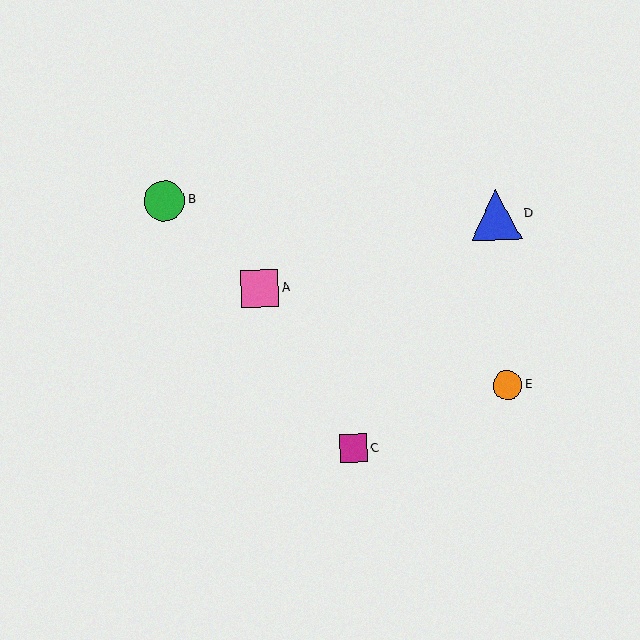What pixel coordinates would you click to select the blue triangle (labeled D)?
Click at (496, 215) to select the blue triangle D.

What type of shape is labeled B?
Shape B is a green circle.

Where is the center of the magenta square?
The center of the magenta square is at (353, 449).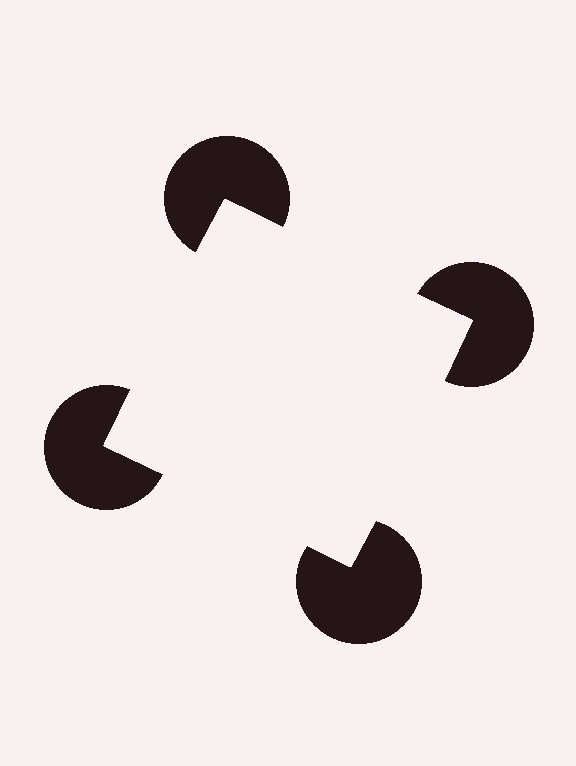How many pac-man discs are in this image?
There are 4 — one at each vertex of the illusory square.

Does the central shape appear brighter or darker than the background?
It typically appears slightly brighter than the background, even though no actual brightness change is drawn.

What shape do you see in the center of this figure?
An illusory square — its edges are inferred from the aligned wedge cuts in the pac-man discs, not physically drawn.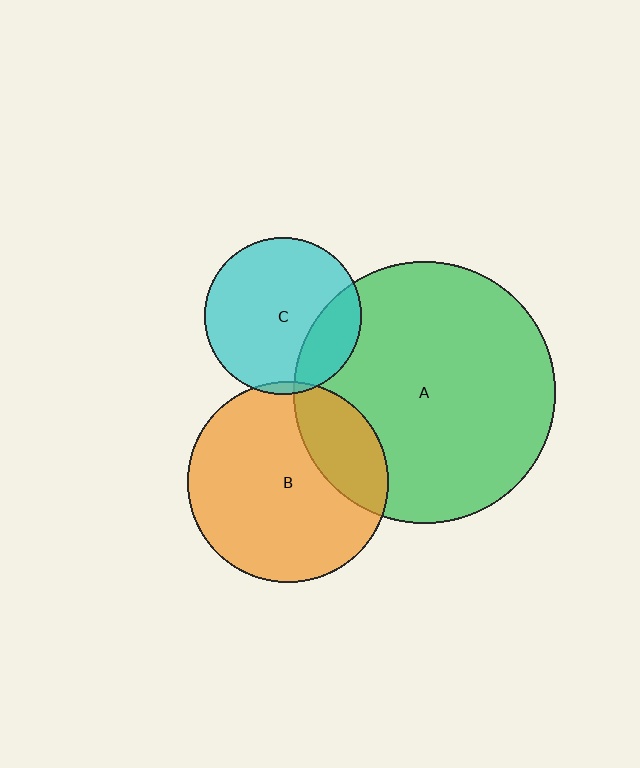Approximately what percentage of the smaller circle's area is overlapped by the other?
Approximately 20%.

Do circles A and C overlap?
Yes.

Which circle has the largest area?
Circle A (green).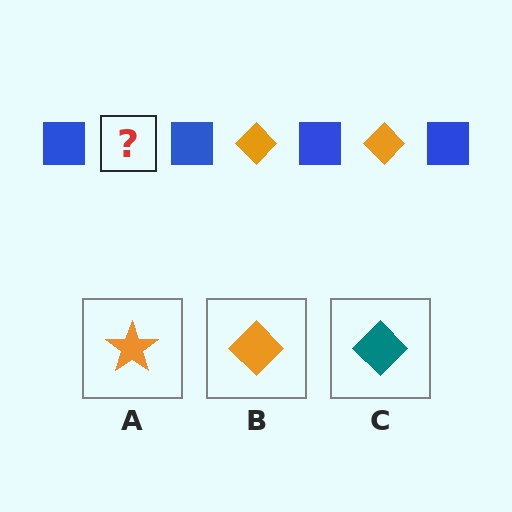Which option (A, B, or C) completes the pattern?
B.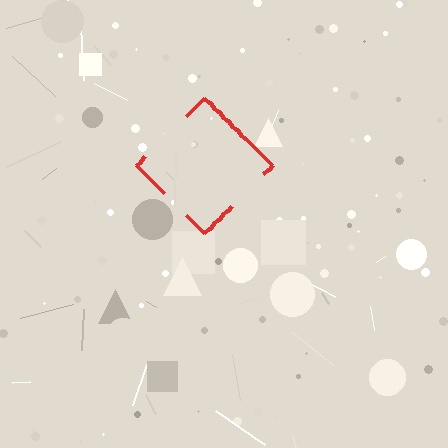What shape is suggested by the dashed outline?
The dashed outline suggests a diamond.